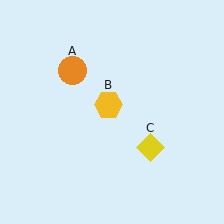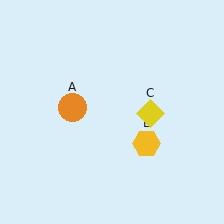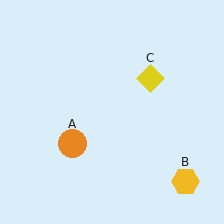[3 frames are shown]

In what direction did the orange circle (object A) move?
The orange circle (object A) moved down.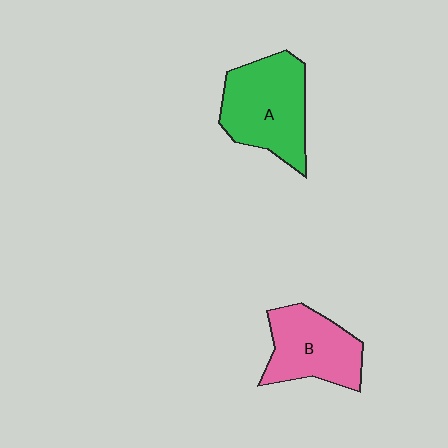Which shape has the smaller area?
Shape B (pink).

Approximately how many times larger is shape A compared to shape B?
Approximately 1.2 times.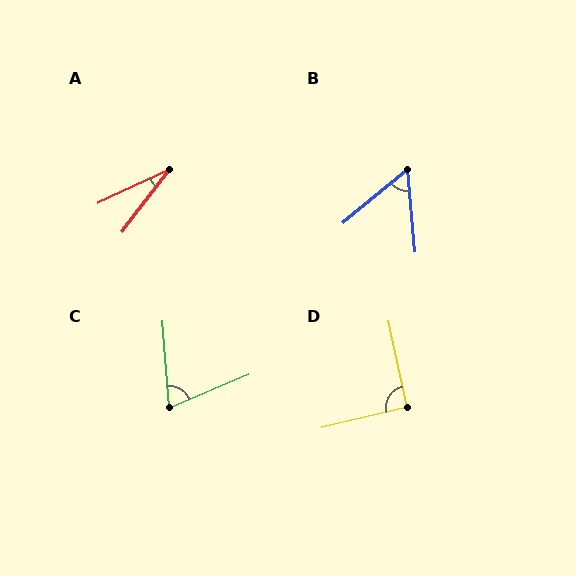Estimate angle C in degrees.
Approximately 71 degrees.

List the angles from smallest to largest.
A (28°), B (55°), C (71°), D (92°).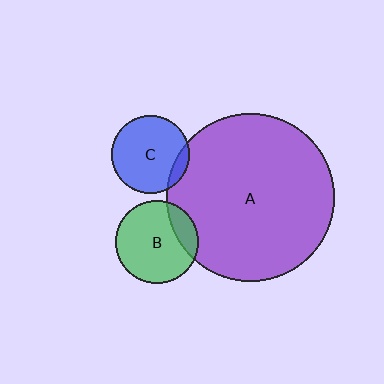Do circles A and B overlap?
Yes.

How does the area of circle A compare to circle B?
Approximately 4.1 times.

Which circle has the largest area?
Circle A (purple).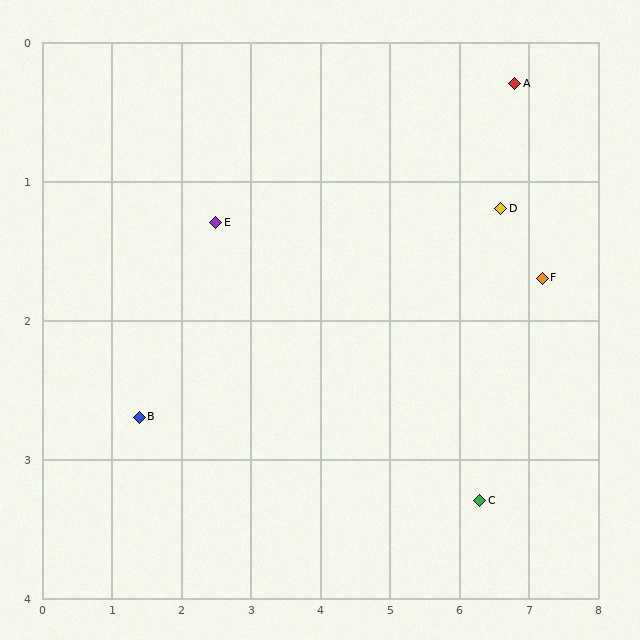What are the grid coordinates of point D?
Point D is at approximately (6.6, 1.2).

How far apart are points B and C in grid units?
Points B and C are about 4.9 grid units apart.